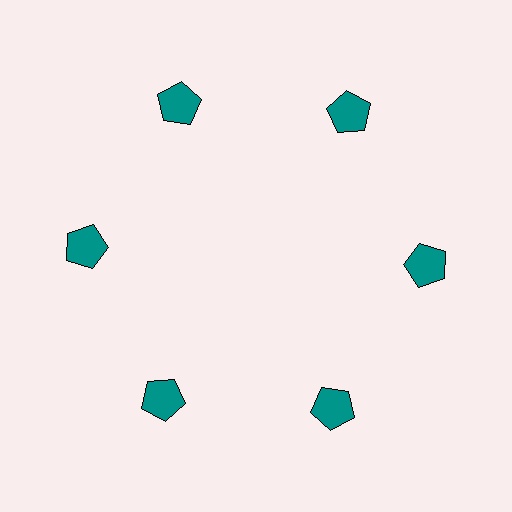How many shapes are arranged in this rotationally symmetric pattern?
There are 6 shapes, arranged in 6 groups of 1.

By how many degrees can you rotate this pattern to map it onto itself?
The pattern maps onto itself every 60 degrees of rotation.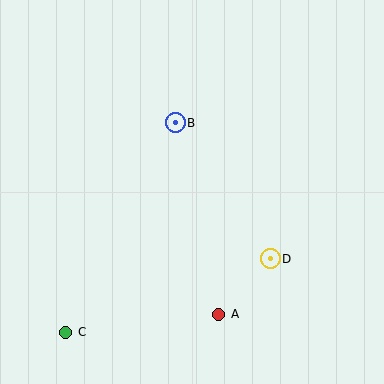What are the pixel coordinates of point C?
Point C is at (66, 332).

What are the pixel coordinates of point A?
Point A is at (219, 314).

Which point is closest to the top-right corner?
Point B is closest to the top-right corner.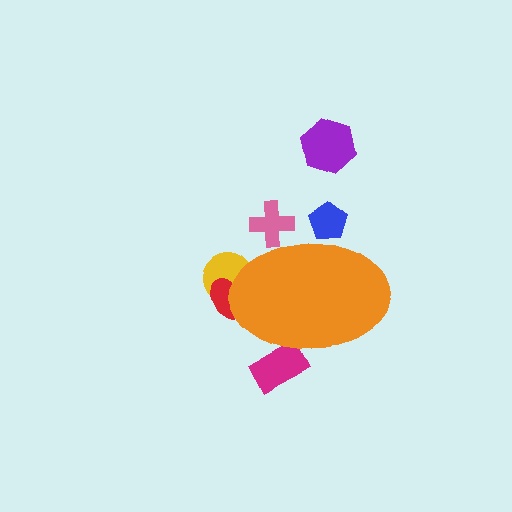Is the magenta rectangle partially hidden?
Yes, the magenta rectangle is partially hidden behind the orange ellipse.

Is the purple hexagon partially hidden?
No, the purple hexagon is fully visible.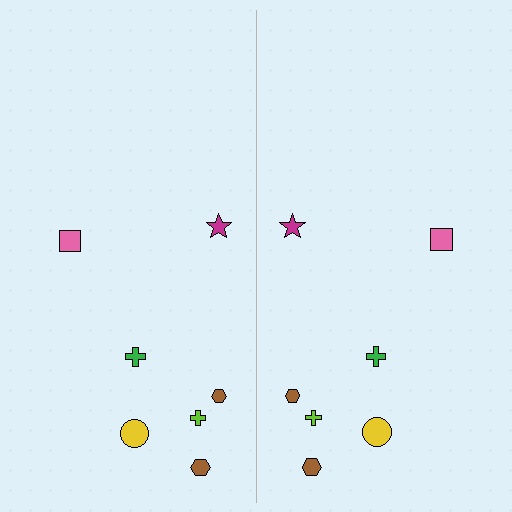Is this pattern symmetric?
Yes, this pattern has bilateral (reflection) symmetry.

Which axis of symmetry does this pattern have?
The pattern has a vertical axis of symmetry running through the center of the image.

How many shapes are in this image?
There are 14 shapes in this image.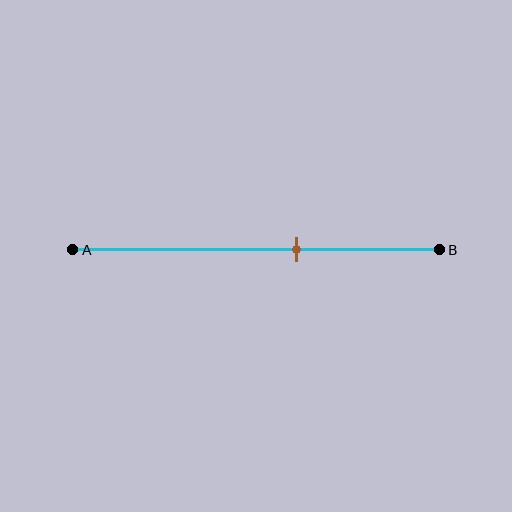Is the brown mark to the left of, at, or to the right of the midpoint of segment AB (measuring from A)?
The brown mark is to the right of the midpoint of segment AB.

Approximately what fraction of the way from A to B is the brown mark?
The brown mark is approximately 60% of the way from A to B.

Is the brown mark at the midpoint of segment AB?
No, the mark is at about 60% from A, not at the 50% midpoint.